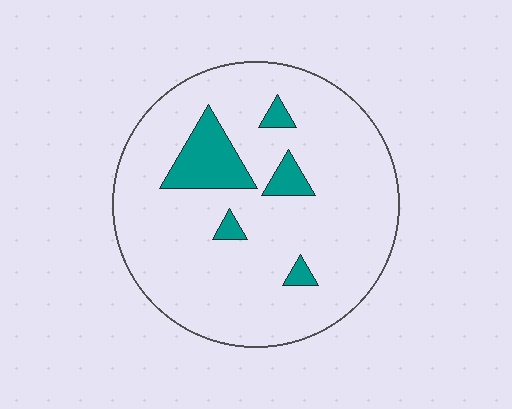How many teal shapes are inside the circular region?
5.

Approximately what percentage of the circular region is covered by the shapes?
Approximately 10%.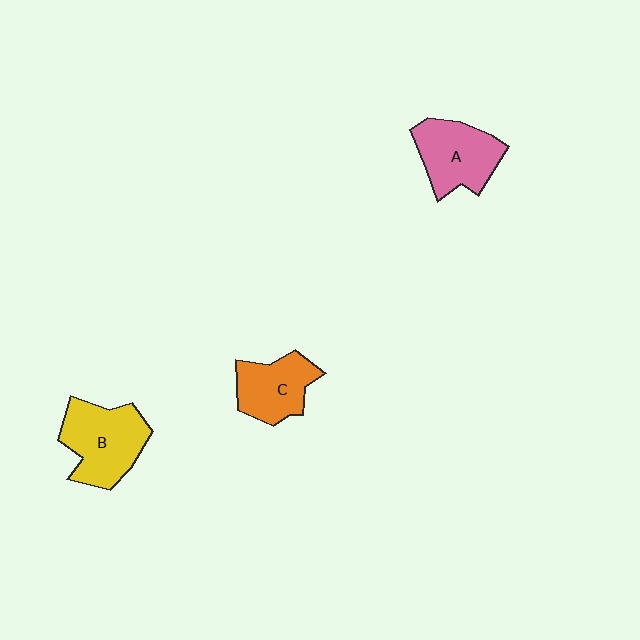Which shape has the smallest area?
Shape C (orange).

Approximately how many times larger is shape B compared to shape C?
Approximately 1.3 times.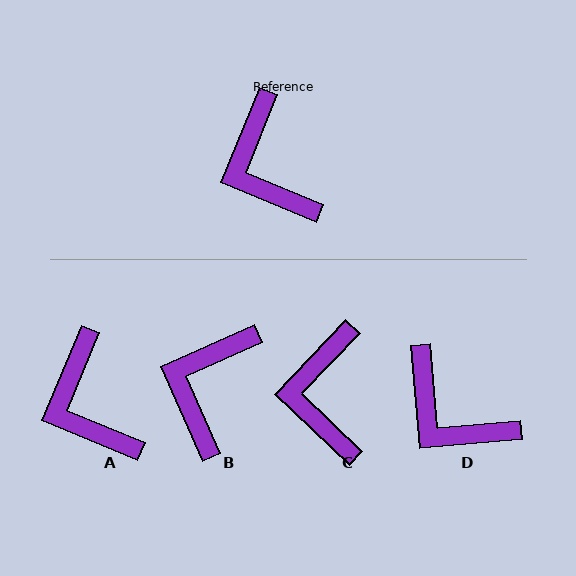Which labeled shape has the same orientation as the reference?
A.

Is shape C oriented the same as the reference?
No, it is off by about 21 degrees.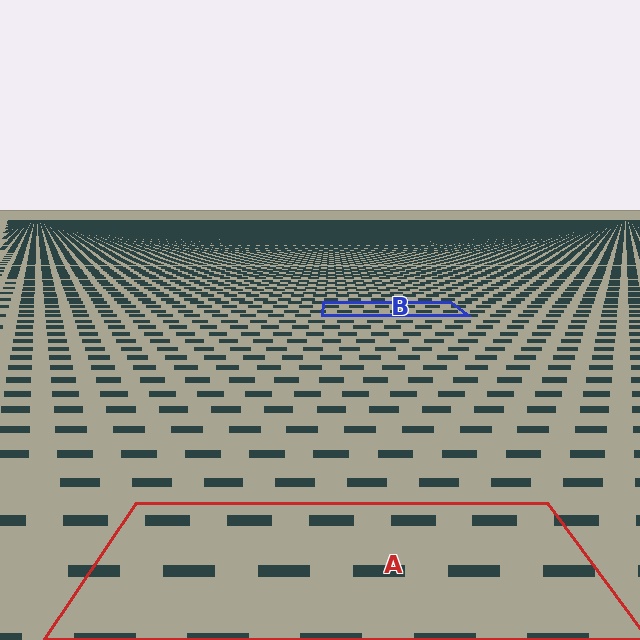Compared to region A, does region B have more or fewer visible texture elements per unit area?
Region B has more texture elements per unit area — they are packed more densely because it is farther away.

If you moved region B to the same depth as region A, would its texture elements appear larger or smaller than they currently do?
They would appear larger. At a closer depth, the same texture elements are projected at a bigger on-screen size.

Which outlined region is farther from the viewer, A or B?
Region B is farther from the viewer — the texture elements inside it appear smaller and more densely packed.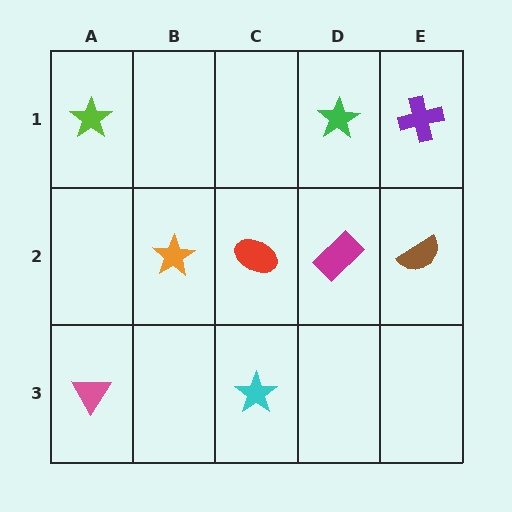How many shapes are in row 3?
2 shapes.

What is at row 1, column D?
A green star.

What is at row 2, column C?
A red ellipse.